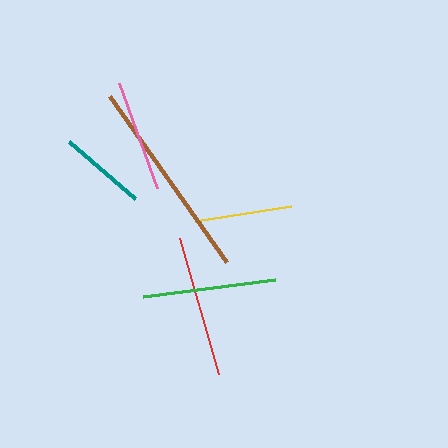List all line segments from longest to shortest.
From longest to shortest: brown, red, green, pink, yellow, teal.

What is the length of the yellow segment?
The yellow segment is approximately 97 pixels long.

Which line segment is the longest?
The brown line is the longest at approximately 203 pixels.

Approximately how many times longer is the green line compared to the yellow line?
The green line is approximately 1.4 times the length of the yellow line.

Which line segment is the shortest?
The teal line is the shortest at approximately 87 pixels.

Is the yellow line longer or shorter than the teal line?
The yellow line is longer than the teal line.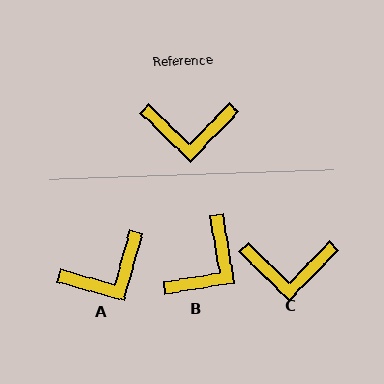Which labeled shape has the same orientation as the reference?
C.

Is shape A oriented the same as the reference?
No, it is off by about 28 degrees.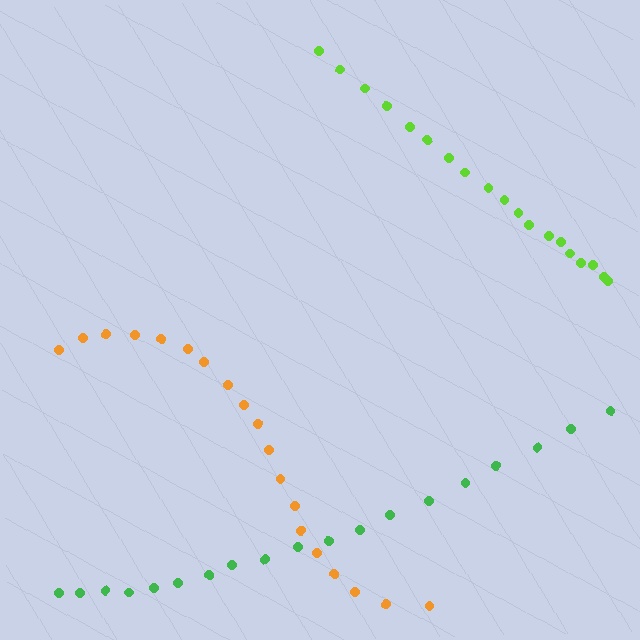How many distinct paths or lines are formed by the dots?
There are 3 distinct paths.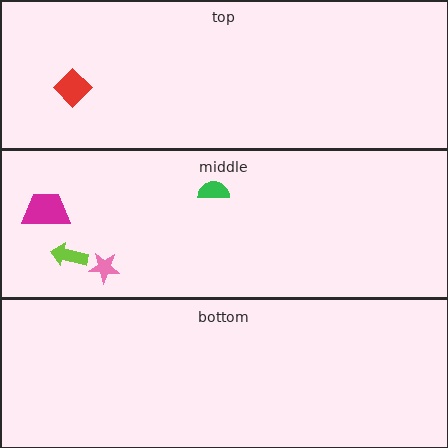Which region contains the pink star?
The middle region.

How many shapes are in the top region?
1.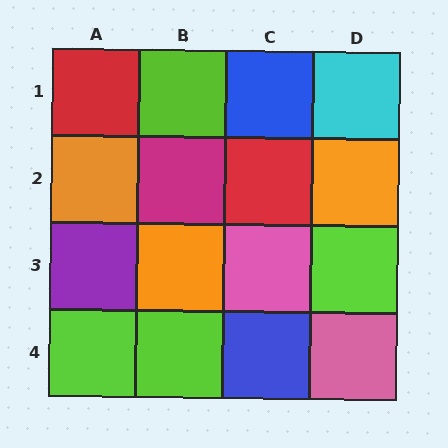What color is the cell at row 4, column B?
Lime.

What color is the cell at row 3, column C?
Pink.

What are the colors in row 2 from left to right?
Orange, magenta, red, orange.